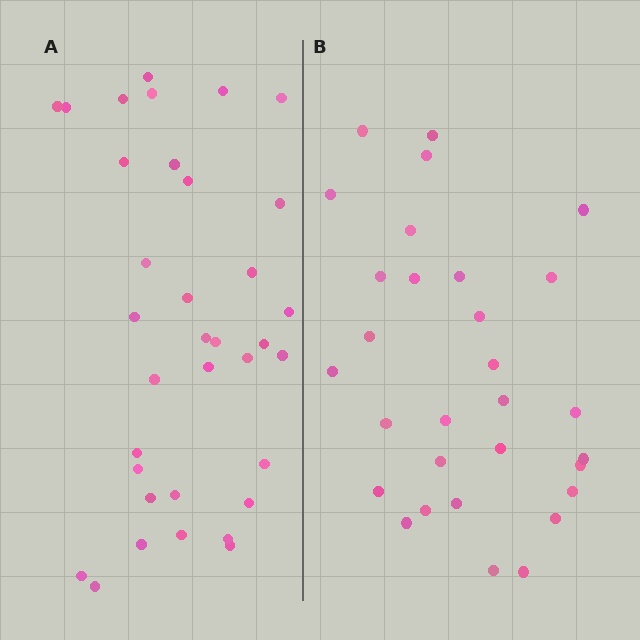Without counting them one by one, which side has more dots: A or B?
Region A (the left region) has more dots.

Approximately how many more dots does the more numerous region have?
Region A has about 5 more dots than region B.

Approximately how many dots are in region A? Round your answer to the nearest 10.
About 40 dots. (The exact count is 35, which rounds to 40.)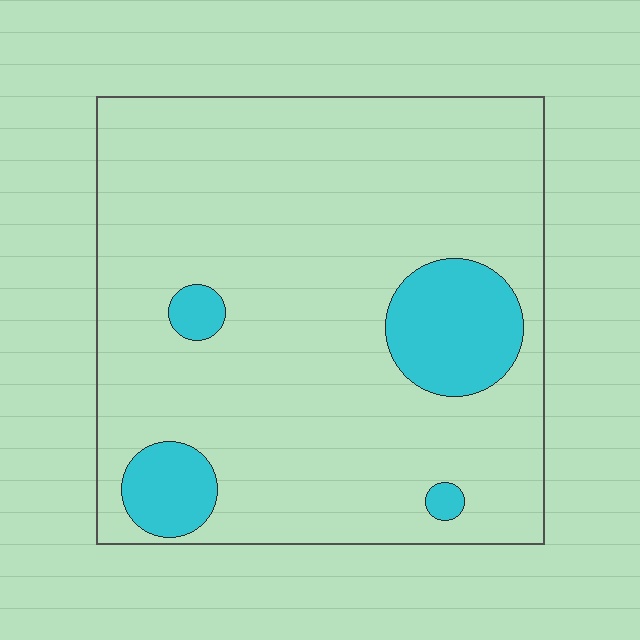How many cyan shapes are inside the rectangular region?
4.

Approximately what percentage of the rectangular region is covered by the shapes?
Approximately 15%.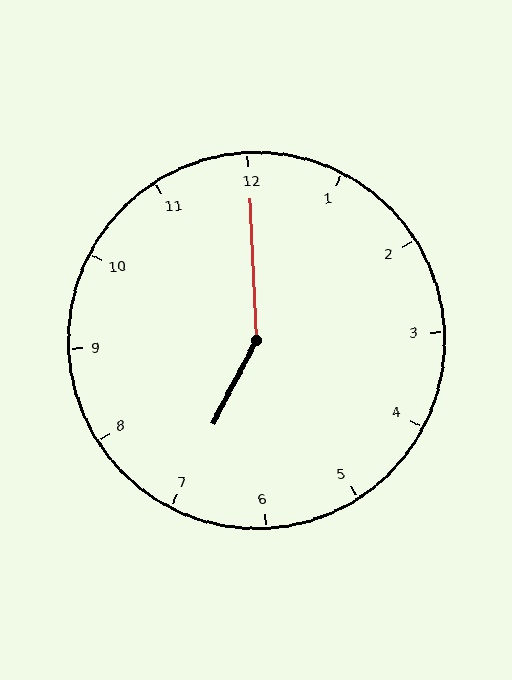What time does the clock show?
7:00.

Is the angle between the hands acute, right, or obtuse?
It is obtuse.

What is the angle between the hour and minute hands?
Approximately 150 degrees.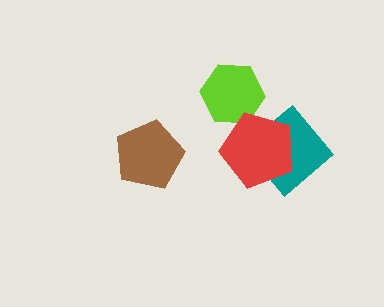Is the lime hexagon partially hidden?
Yes, it is partially covered by another shape.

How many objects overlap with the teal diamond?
1 object overlaps with the teal diamond.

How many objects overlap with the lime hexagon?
1 object overlaps with the lime hexagon.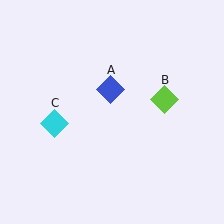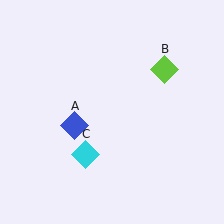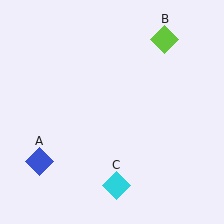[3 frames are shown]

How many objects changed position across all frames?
3 objects changed position: blue diamond (object A), lime diamond (object B), cyan diamond (object C).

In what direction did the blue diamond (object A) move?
The blue diamond (object A) moved down and to the left.